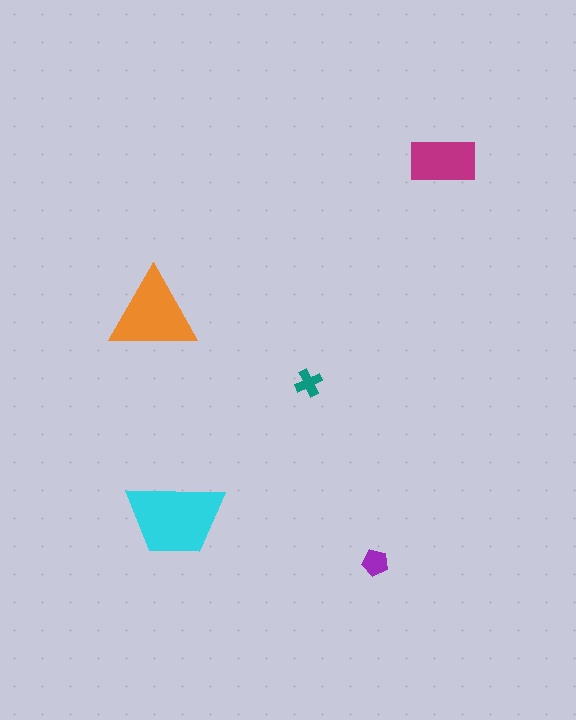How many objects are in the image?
There are 5 objects in the image.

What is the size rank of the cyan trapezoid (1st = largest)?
1st.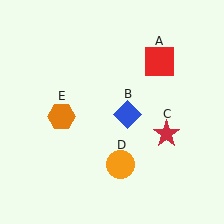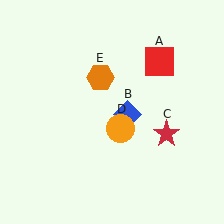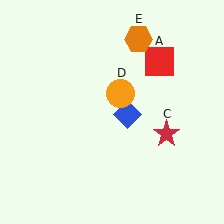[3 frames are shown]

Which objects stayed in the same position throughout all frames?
Red square (object A) and blue diamond (object B) and red star (object C) remained stationary.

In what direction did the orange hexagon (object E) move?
The orange hexagon (object E) moved up and to the right.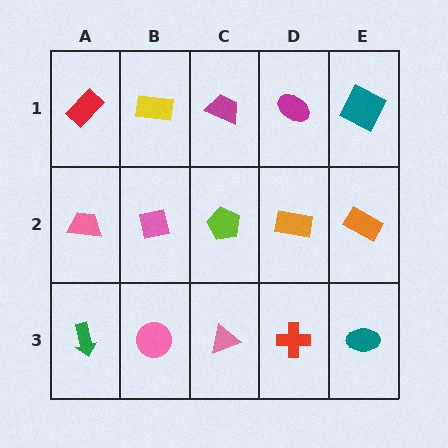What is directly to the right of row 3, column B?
A pink triangle.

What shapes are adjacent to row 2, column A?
A red rectangle (row 1, column A), a green arrow (row 3, column A), a pink square (row 2, column B).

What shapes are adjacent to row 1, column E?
An orange rectangle (row 2, column E), a magenta ellipse (row 1, column D).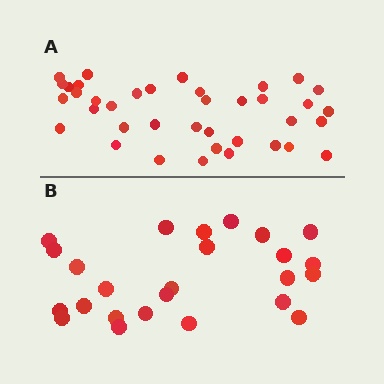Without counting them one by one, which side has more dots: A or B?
Region A (the top region) has more dots.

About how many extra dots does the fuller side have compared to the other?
Region A has approximately 15 more dots than region B.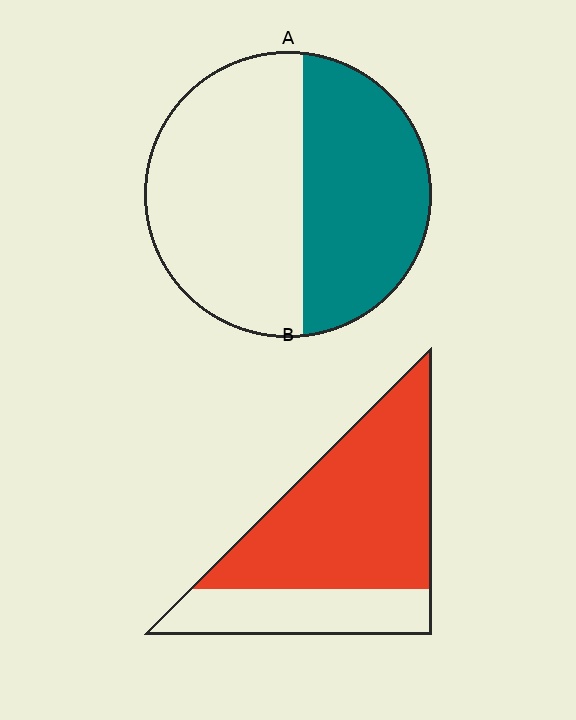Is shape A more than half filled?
No.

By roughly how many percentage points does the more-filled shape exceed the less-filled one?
By roughly 25 percentage points (B over A).